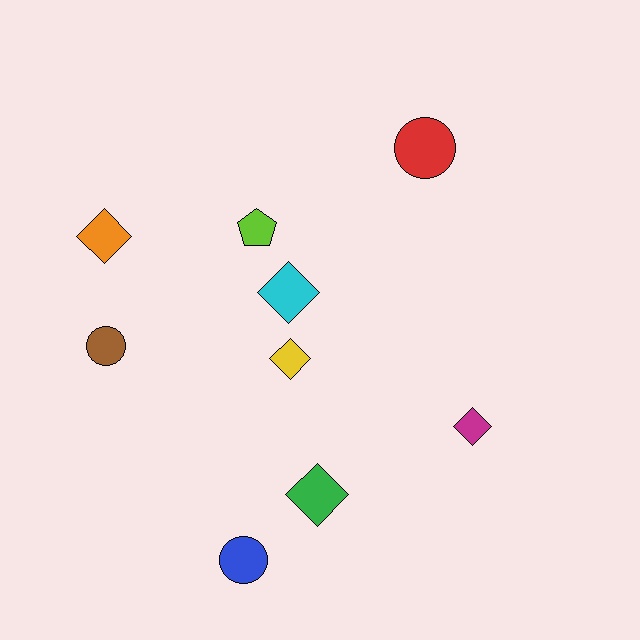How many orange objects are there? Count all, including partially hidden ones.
There is 1 orange object.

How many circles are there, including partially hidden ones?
There are 3 circles.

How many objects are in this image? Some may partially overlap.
There are 9 objects.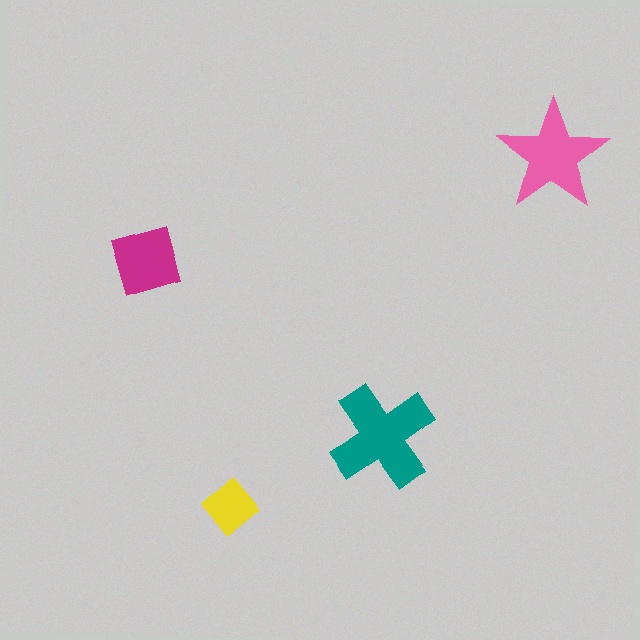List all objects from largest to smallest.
The teal cross, the pink star, the magenta diamond, the yellow diamond.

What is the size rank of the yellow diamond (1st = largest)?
4th.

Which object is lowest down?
The yellow diamond is bottommost.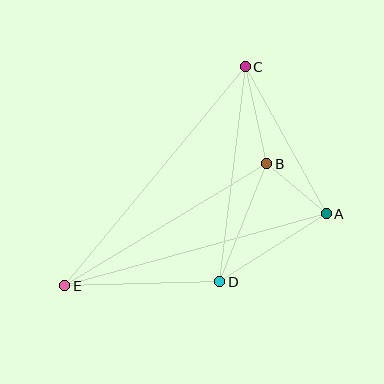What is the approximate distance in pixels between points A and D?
The distance between A and D is approximately 126 pixels.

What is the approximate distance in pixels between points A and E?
The distance between A and E is approximately 271 pixels.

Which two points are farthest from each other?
Points C and E are farthest from each other.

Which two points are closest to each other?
Points A and B are closest to each other.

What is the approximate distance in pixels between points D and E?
The distance between D and E is approximately 155 pixels.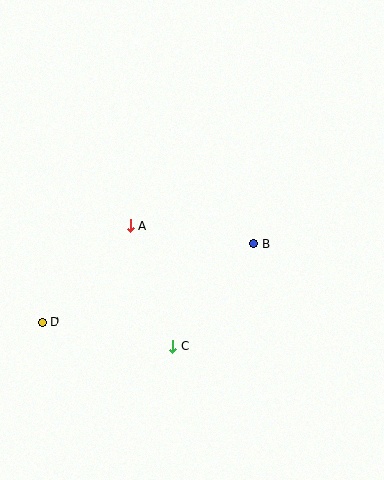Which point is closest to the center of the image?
Point B at (254, 244) is closest to the center.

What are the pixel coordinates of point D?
Point D is at (42, 322).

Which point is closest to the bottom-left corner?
Point D is closest to the bottom-left corner.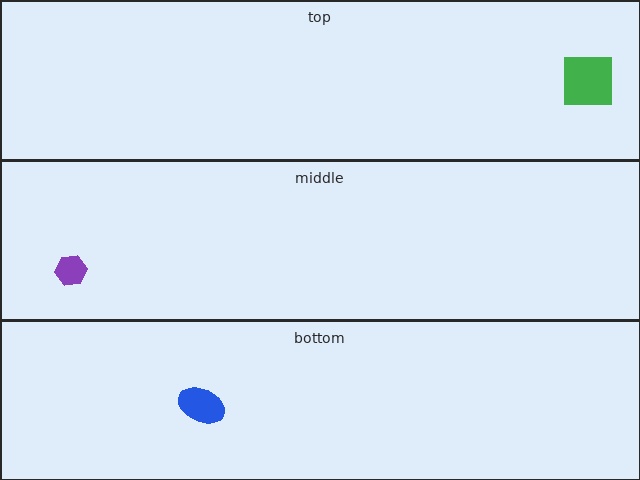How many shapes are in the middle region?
1.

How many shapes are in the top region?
1.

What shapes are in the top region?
The green square.